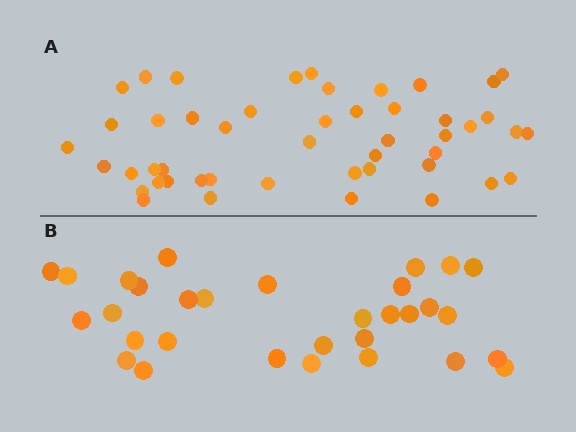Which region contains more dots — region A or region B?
Region A (the top region) has more dots.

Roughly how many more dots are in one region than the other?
Region A has approximately 15 more dots than region B.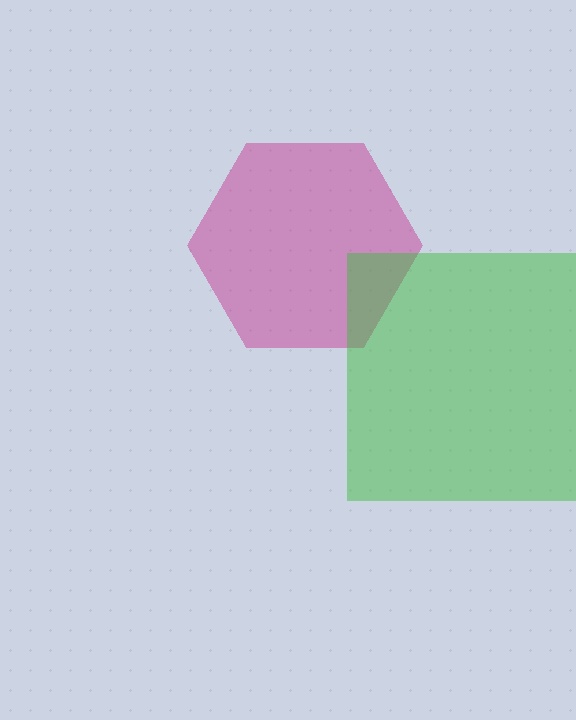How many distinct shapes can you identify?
There are 2 distinct shapes: a magenta hexagon, a green square.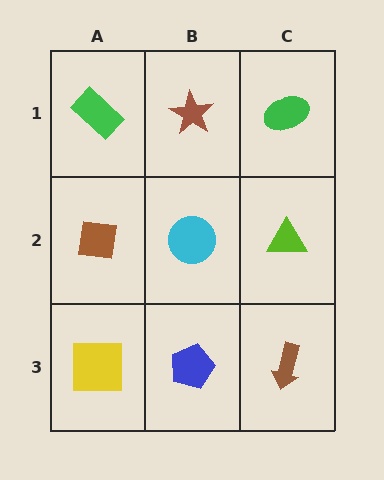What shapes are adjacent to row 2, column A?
A green rectangle (row 1, column A), a yellow square (row 3, column A), a cyan circle (row 2, column B).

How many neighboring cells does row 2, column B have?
4.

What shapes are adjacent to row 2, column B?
A brown star (row 1, column B), a blue pentagon (row 3, column B), a brown square (row 2, column A), a lime triangle (row 2, column C).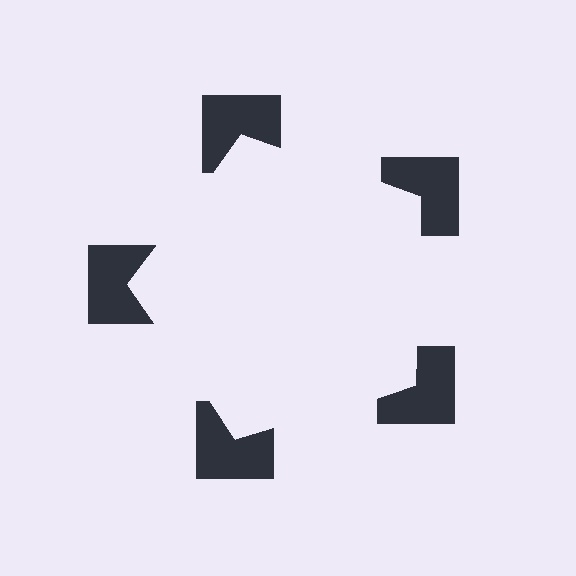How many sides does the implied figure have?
5 sides.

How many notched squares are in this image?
There are 5 — one at each vertex of the illusory pentagon.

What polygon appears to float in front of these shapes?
An illusory pentagon — its edges are inferred from the aligned wedge cuts in the notched squares, not physically drawn.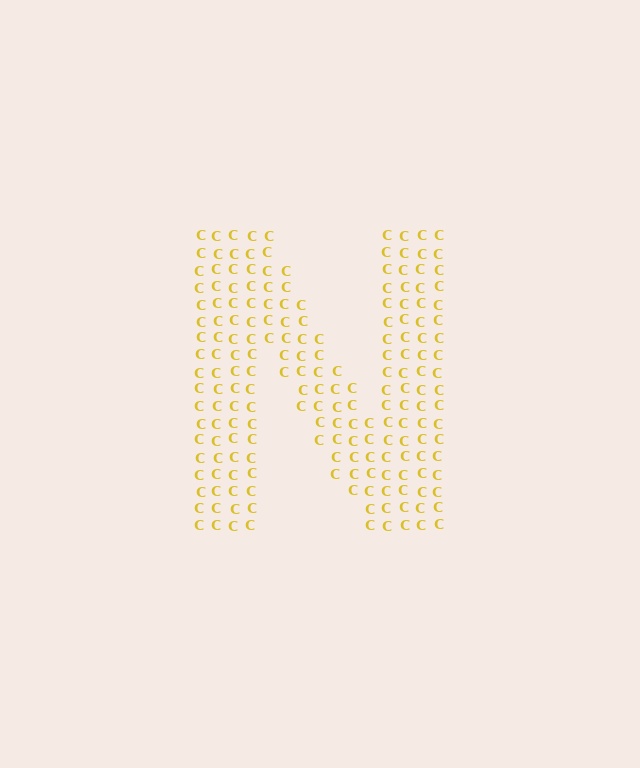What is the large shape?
The large shape is the letter N.